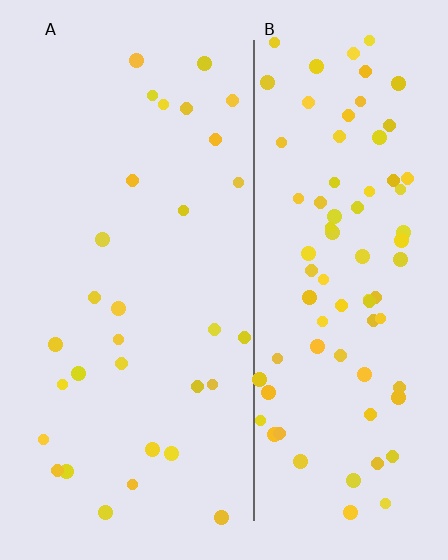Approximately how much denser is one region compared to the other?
Approximately 2.7× — region B over region A.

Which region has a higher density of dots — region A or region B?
B (the right).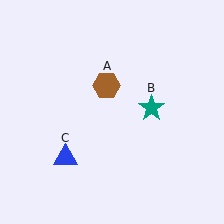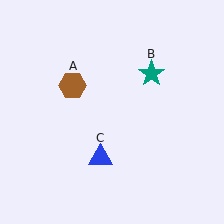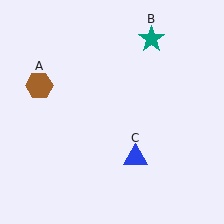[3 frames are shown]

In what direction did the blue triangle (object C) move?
The blue triangle (object C) moved right.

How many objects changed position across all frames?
3 objects changed position: brown hexagon (object A), teal star (object B), blue triangle (object C).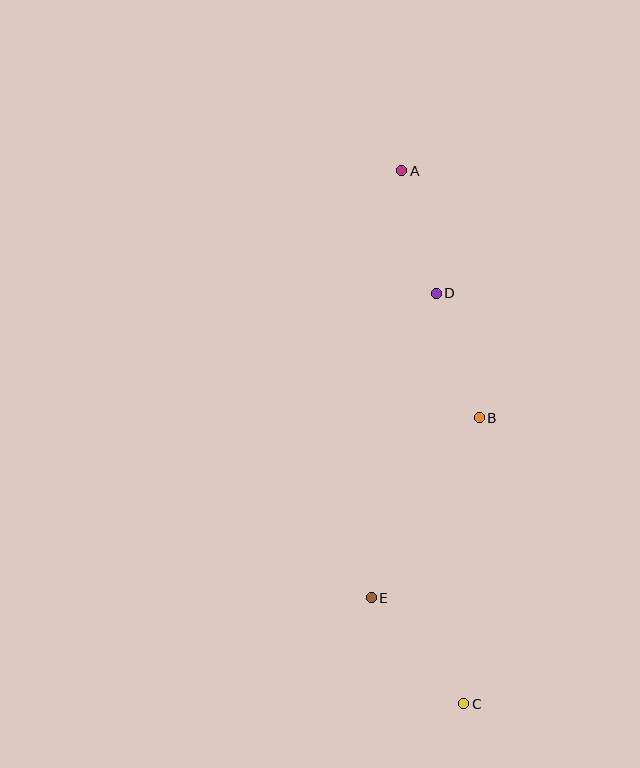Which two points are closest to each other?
Points A and D are closest to each other.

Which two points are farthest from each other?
Points A and C are farthest from each other.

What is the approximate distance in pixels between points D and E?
The distance between D and E is approximately 311 pixels.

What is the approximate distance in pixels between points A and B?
The distance between A and B is approximately 259 pixels.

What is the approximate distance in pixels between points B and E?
The distance between B and E is approximately 210 pixels.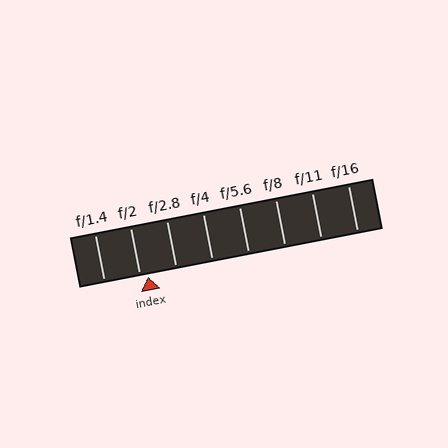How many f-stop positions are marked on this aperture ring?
There are 8 f-stop positions marked.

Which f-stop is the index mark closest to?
The index mark is closest to f/2.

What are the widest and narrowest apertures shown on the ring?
The widest aperture shown is f/1.4 and the narrowest is f/16.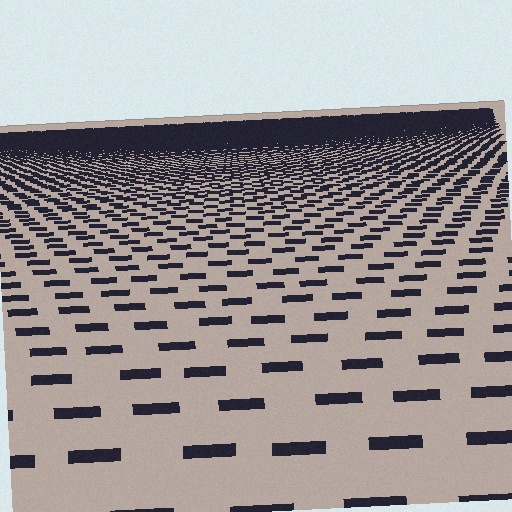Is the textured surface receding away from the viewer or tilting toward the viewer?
The surface is receding away from the viewer. Texture elements get smaller and denser toward the top.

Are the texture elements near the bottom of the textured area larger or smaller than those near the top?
Larger. Near the bottom, elements are closer to the viewer and appear at a bigger on-screen size.